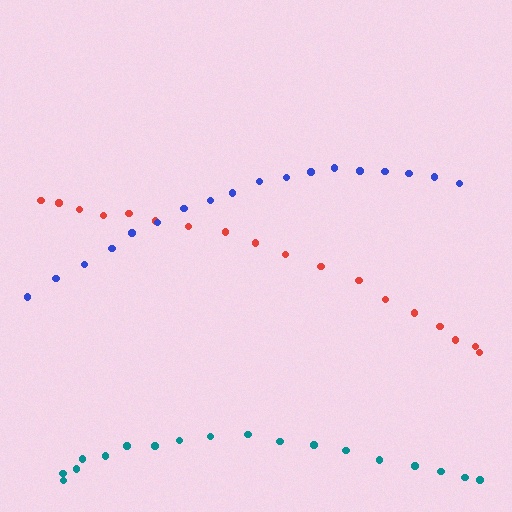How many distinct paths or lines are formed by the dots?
There are 3 distinct paths.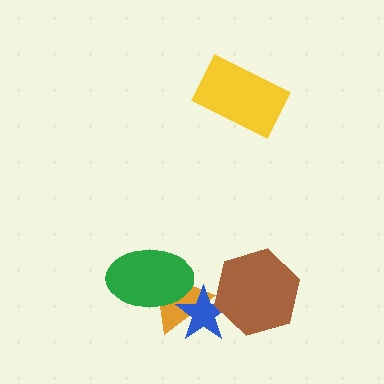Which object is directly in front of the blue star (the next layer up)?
The green ellipse is directly in front of the blue star.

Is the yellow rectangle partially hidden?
No, no other shape covers it.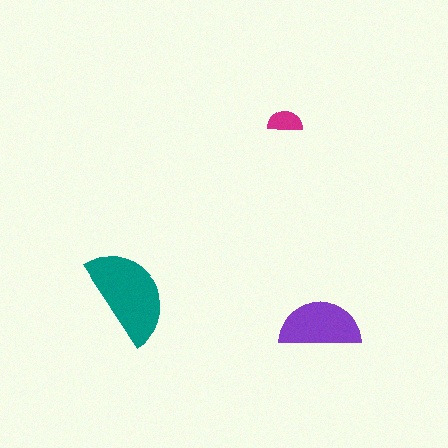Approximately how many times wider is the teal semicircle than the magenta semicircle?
About 3 times wider.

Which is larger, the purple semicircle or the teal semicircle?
The teal one.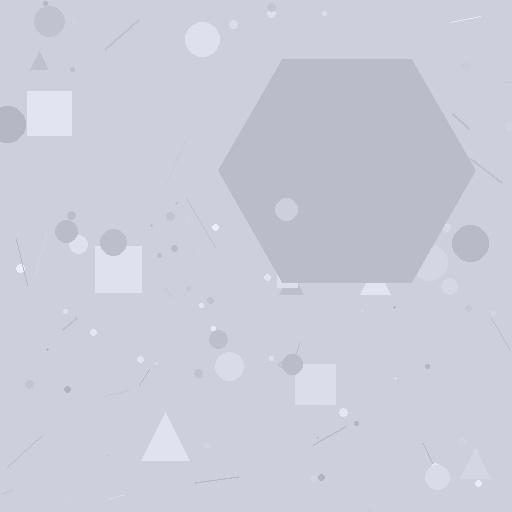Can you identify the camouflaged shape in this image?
The camouflaged shape is a hexagon.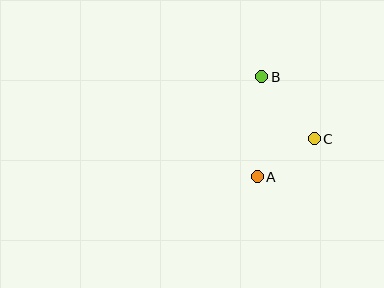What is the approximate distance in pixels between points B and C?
The distance between B and C is approximately 81 pixels.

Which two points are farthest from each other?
Points A and B are farthest from each other.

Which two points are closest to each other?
Points A and C are closest to each other.